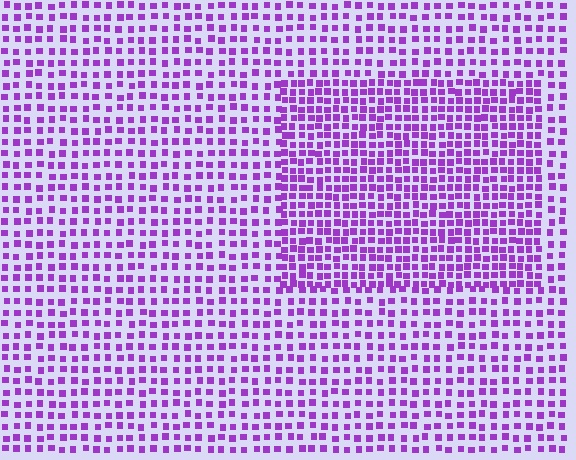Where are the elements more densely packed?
The elements are more densely packed inside the rectangle boundary.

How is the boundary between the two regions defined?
The boundary is defined by a change in element density (approximately 1.7x ratio). All elements are the same color, size, and shape.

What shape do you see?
I see a rectangle.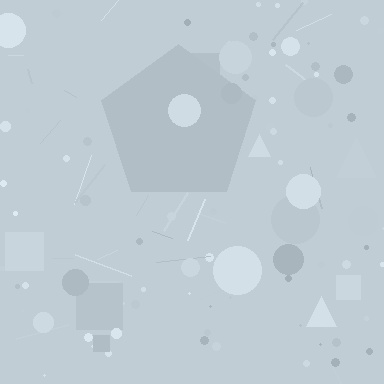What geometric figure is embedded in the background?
A pentagon is embedded in the background.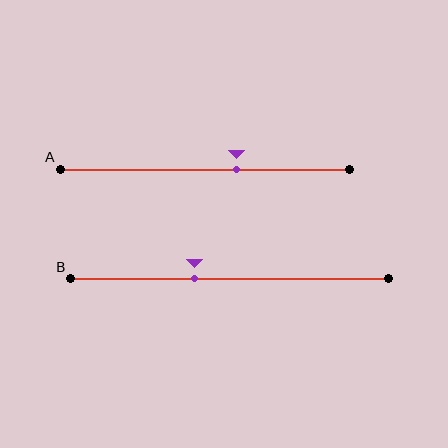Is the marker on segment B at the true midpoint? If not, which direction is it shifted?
No, the marker on segment B is shifted to the left by about 11% of the segment length.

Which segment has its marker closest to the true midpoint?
Segment A has its marker closest to the true midpoint.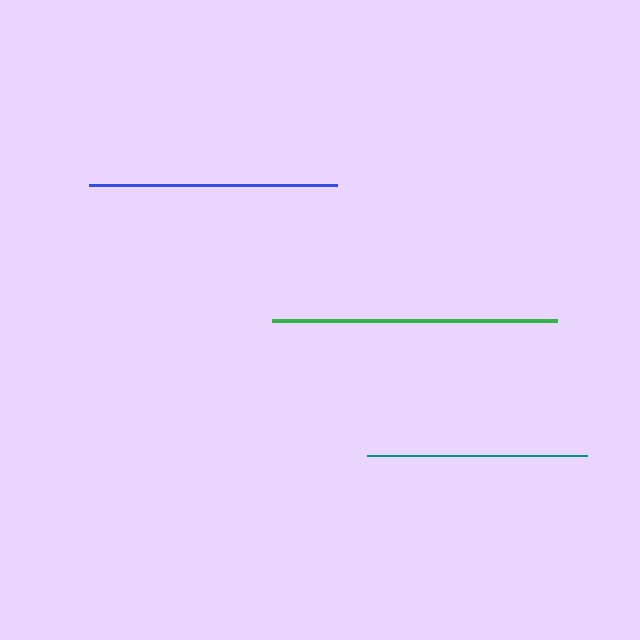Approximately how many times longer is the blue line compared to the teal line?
The blue line is approximately 1.1 times the length of the teal line.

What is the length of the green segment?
The green segment is approximately 285 pixels long.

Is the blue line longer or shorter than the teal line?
The blue line is longer than the teal line.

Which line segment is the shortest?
The teal line is the shortest at approximately 220 pixels.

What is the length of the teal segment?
The teal segment is approximately 220 pixels long.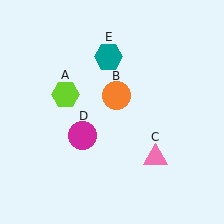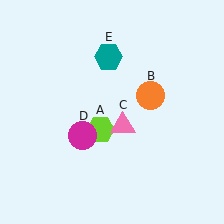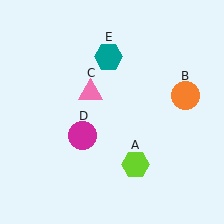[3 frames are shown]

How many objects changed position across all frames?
3 objects changed position: lime hexagon (object A), orange circle (object B), pink triangle (object C).